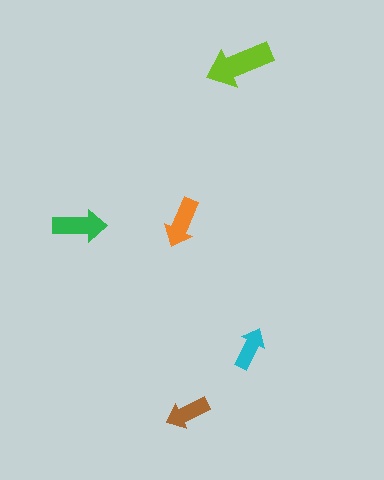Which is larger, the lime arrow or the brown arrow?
The lime one.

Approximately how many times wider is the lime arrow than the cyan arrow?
About 1.5 times wider.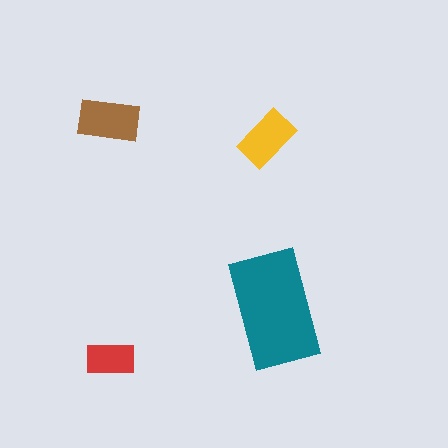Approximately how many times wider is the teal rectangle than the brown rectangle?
About 2 times wider.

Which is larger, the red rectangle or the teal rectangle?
The teal one.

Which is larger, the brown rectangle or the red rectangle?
The brown one.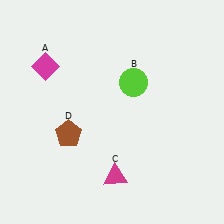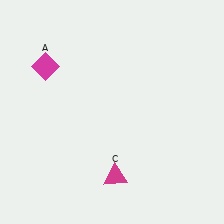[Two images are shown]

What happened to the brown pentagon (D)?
The brown pentagon (D) was removed in Image 2. It was in the bottom-left area of Image 1.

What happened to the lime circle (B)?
The lime circle (B) was removed in Image 2. It was in the top-right area of Image 1.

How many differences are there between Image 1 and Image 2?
There are 2 differences between the two images.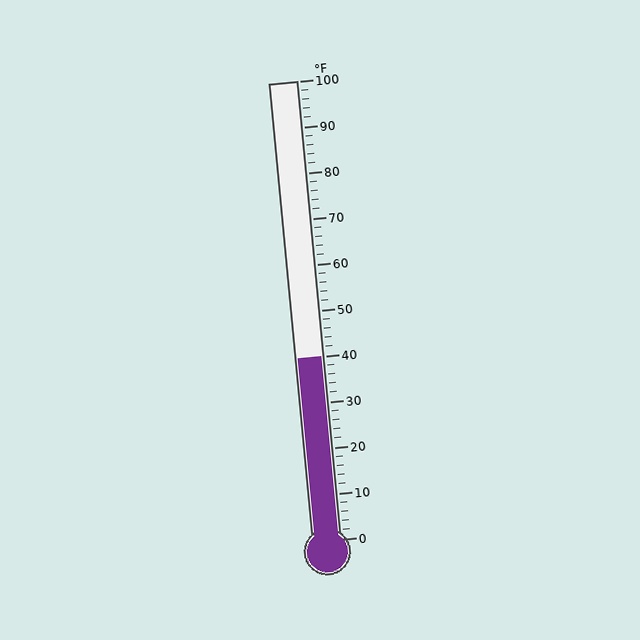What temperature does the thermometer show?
The thermometer shows approximately 40°F.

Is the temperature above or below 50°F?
The temperature is below 50°F.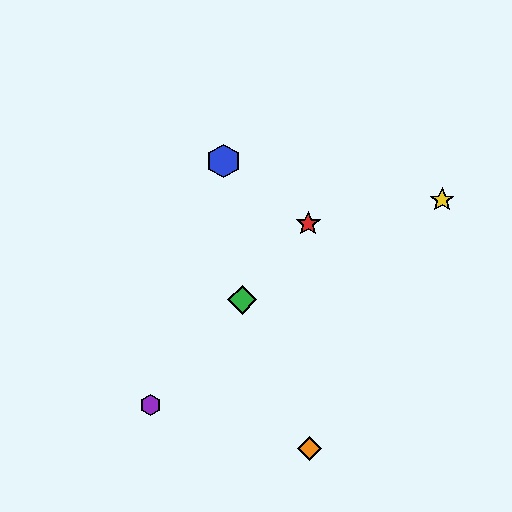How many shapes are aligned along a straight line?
3 shapes (the red star, the green diamond, the purple hexagon) are aligned along a straight line.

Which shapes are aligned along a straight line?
The red star, the green diamond, the purple hexagon are aligned along a straight line.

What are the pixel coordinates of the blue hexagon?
The blue hexagon is at (223, 161).